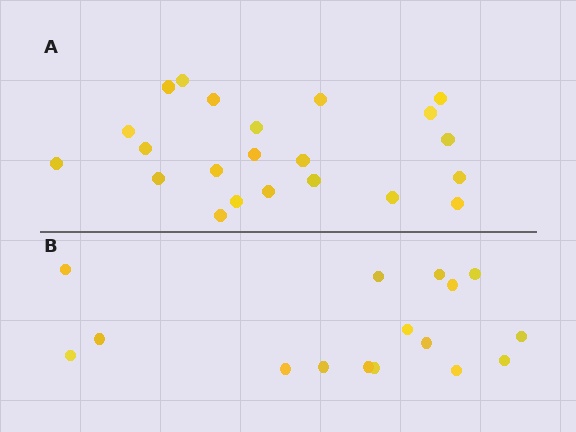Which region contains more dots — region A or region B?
Region A (the top region) has more dots.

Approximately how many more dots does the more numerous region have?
Region A has about 6 more dots than region B.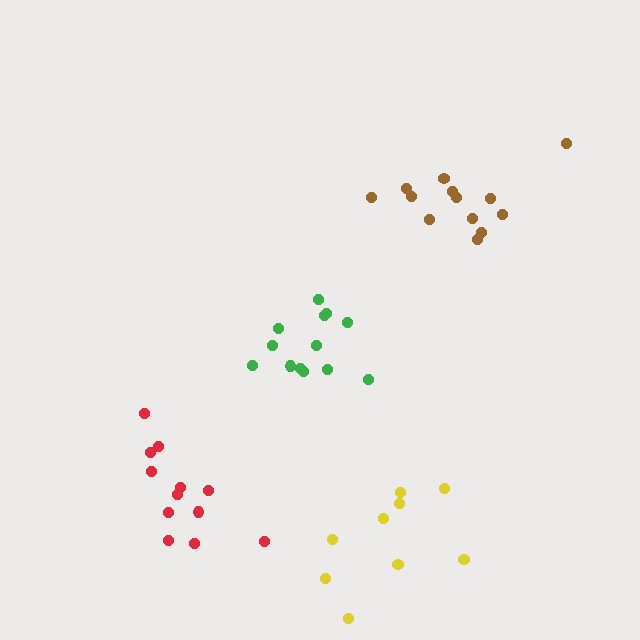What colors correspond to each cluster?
The clusters are colored: yellow, green, brown, red.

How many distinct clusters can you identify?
There are 4 distinct clusters.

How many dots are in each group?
Group 1: 9 dots, Group 2: 13 dots, Group 3: 13 dots, Group 4: 12 dots (47 total).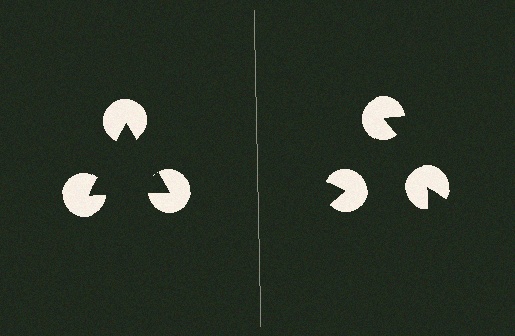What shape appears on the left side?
An illusory triangle.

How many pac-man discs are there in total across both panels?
6 — 3 on each side.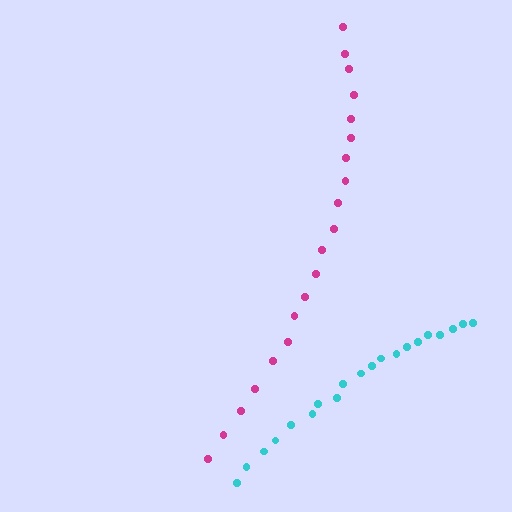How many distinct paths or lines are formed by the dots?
There are 2 distinct paths.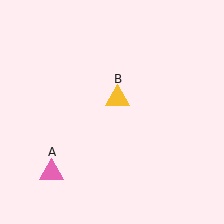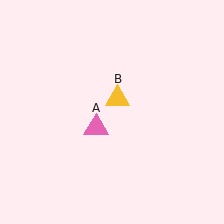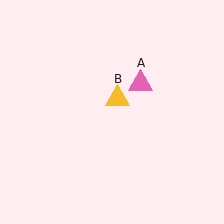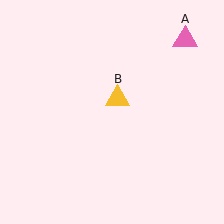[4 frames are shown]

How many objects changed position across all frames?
1 object changed position: pink triangle (object A).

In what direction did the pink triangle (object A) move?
The pink triangle (object A) moved up and to the right.